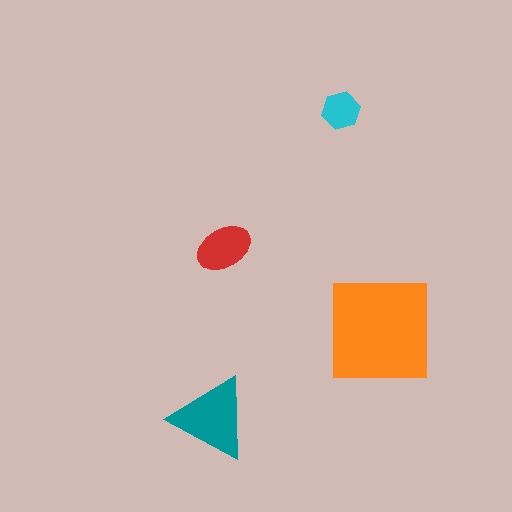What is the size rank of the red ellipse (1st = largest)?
3rd.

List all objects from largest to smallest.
The orange square, the teal triangle, the red ellipse, the cyan hexagon.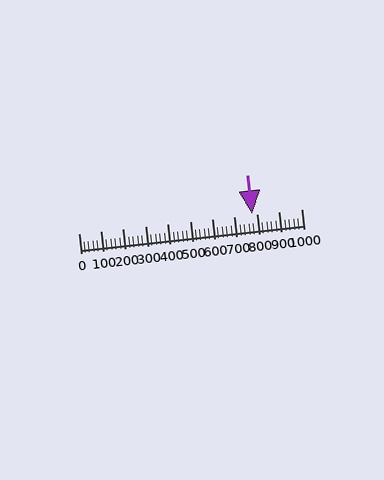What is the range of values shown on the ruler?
The ruler shows values from 0 to 1000.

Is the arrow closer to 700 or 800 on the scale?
The arrow is closer to 800.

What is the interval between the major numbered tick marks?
The major tick marks are spaced 100 units apart.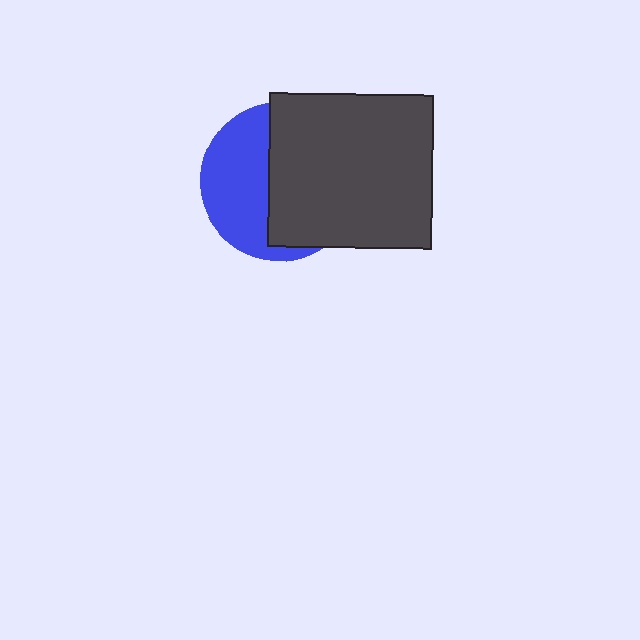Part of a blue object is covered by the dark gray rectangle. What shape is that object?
It is a circle.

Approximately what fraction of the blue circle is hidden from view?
Roughly 56% of the blue circle is hidden behind the dark gray rectangle.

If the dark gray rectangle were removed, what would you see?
You would see the complete blue circle.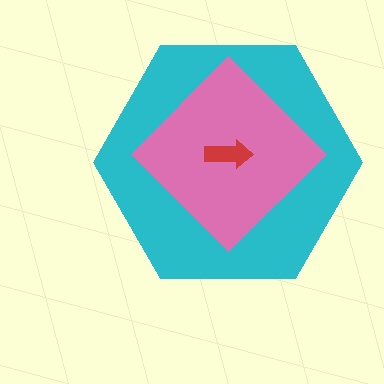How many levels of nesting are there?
3.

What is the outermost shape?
The cyan hexagon.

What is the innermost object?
The red arrow.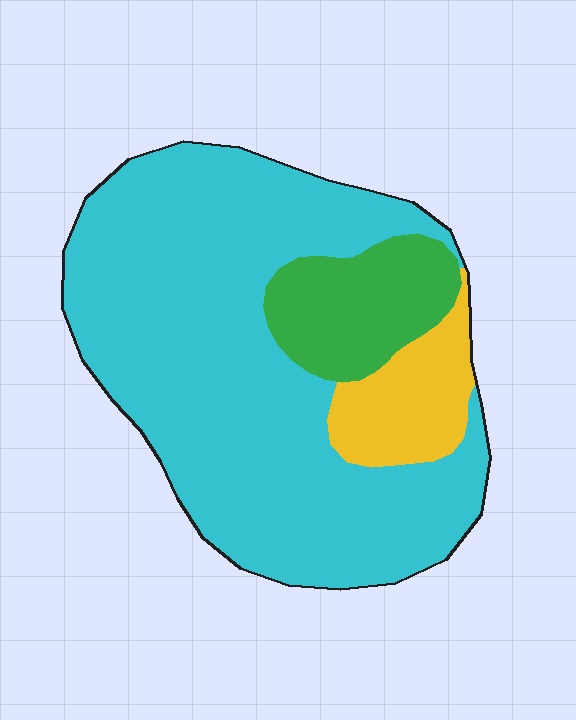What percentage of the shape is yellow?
Yellow covers around 10% of the shape.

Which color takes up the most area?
Cyan, at roughly 75%.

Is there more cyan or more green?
Cyan.